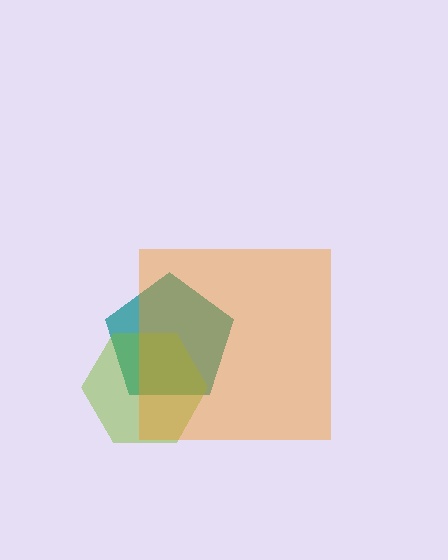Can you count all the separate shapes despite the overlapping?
Yes, there are 3 separate shapes.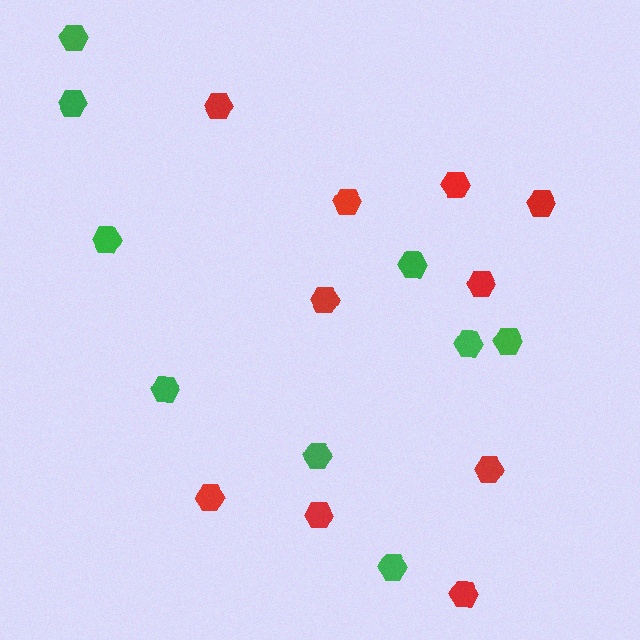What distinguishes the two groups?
There are 2 groups: one group of green hexagons (9) and one group of red hexagons (10).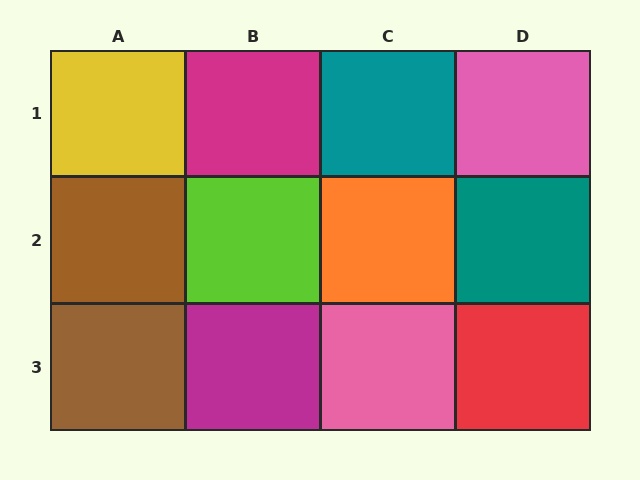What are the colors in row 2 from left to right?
Brown, lime, orange, teal.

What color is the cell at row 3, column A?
Brown.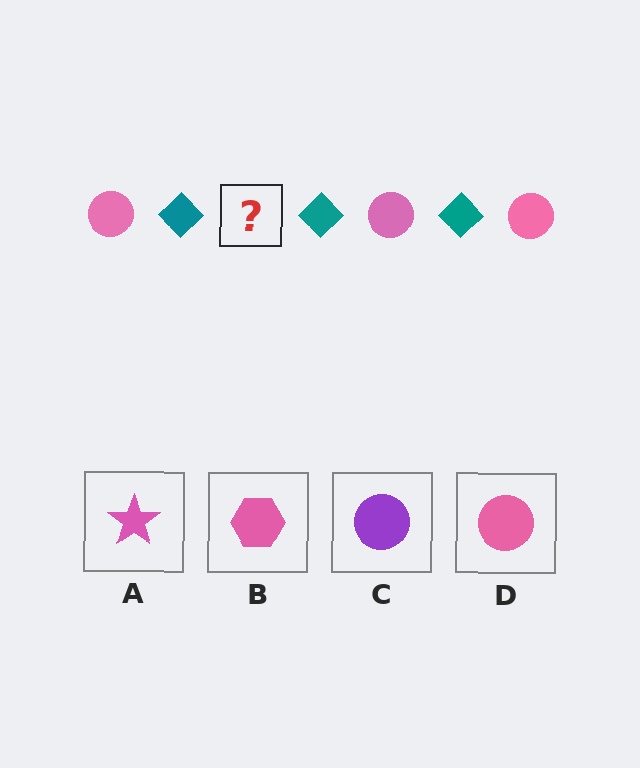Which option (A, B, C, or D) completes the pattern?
D.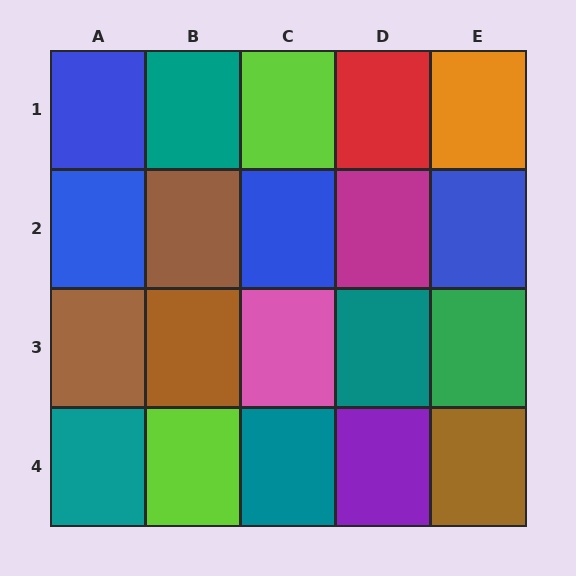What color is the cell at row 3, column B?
Brown.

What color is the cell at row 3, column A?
Brown.